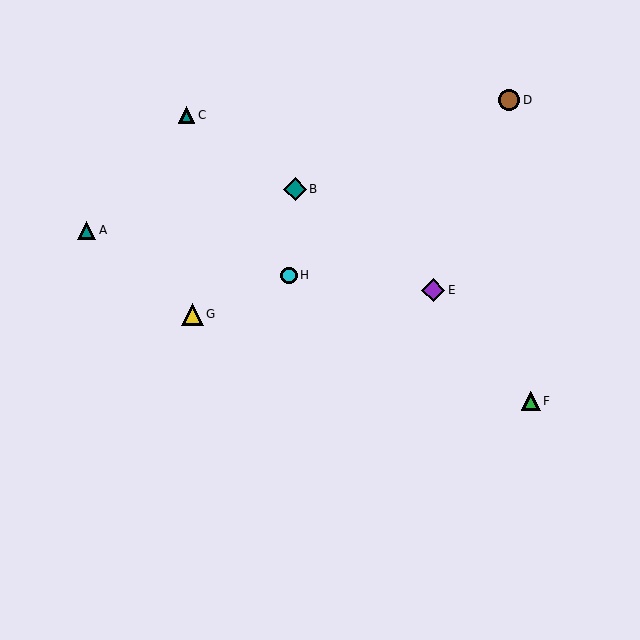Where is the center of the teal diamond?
The center of the teal diamond is at (295, 189).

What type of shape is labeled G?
Shape G is a yellow triangle.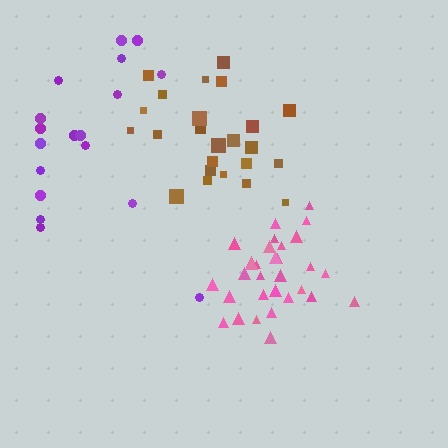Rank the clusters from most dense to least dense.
pink, brown, purple.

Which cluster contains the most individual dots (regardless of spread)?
Pink (31).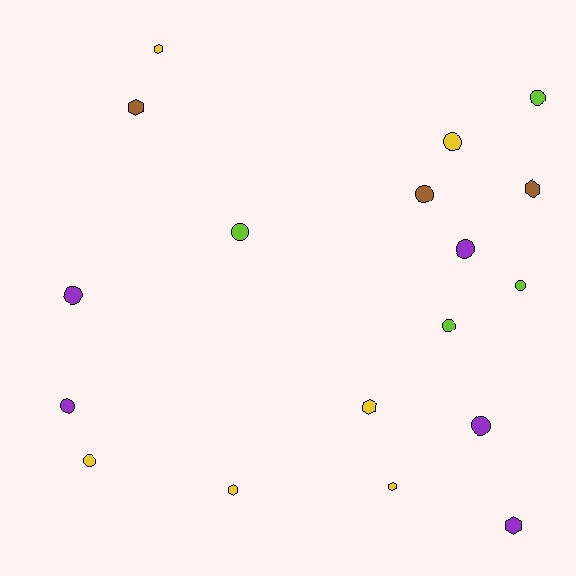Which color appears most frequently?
Yellow, with 6 objects.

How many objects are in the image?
There are 18 objects.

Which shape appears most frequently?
Circle, with 11 objects.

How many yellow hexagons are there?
There are 4 yellow hexagons.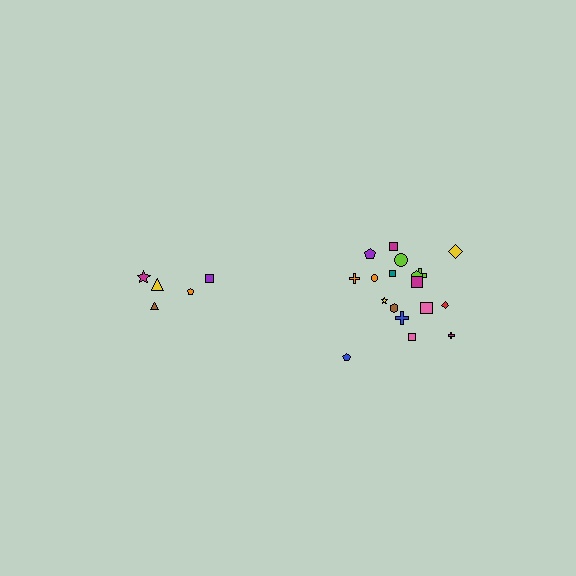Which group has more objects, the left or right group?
The right group.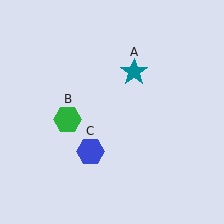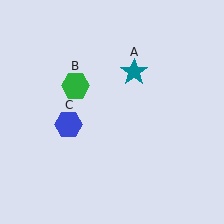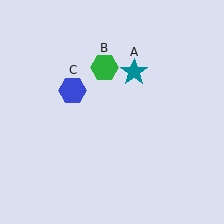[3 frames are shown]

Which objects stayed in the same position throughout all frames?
Teal star (object A) remained stationary.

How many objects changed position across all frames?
2 objects changed position: green hexagon (object B), blue hexagon (object C).